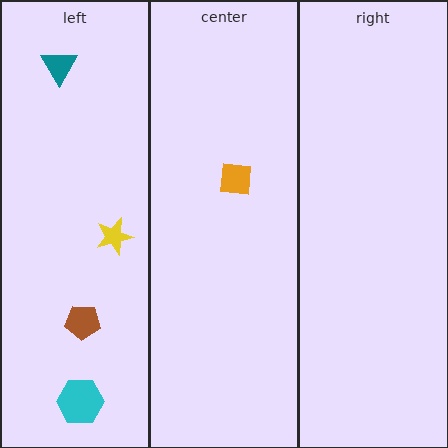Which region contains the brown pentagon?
The left region.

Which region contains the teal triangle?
The left region.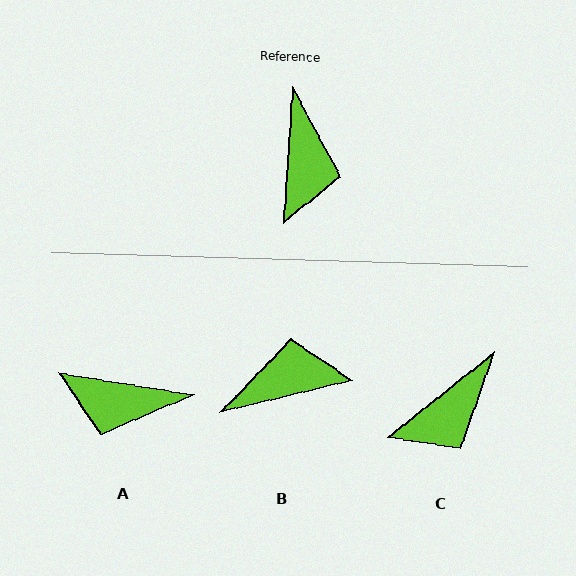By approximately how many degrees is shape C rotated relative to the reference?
Approximately 47 degrees clockwise.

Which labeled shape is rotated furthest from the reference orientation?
B, about 108 degrees away.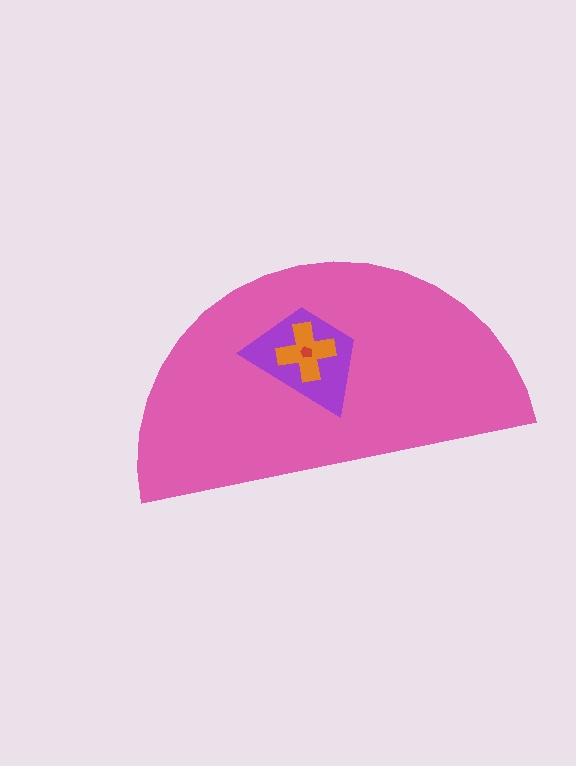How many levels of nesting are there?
4.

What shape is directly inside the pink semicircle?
The purple trapezoid.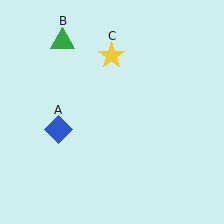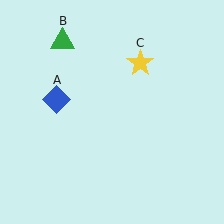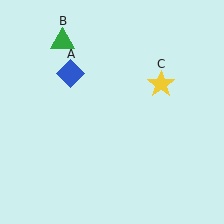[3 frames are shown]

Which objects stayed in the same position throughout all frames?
Green triangle (object B) remained stationary.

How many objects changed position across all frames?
2 objects changed position: blue diamond (object A), yellow star (object C).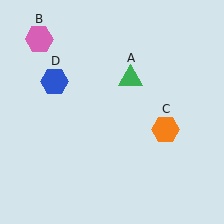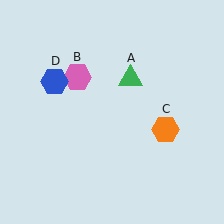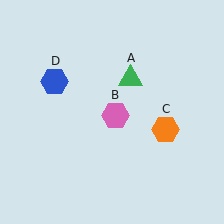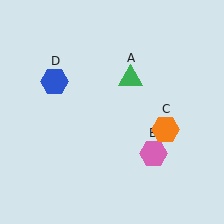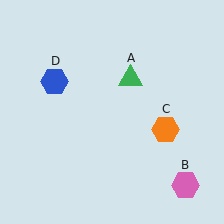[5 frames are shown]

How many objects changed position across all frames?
1 object changed position: pink hexagon (object B).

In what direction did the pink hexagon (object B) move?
The pink hexagon (object B) moved down and to the right.